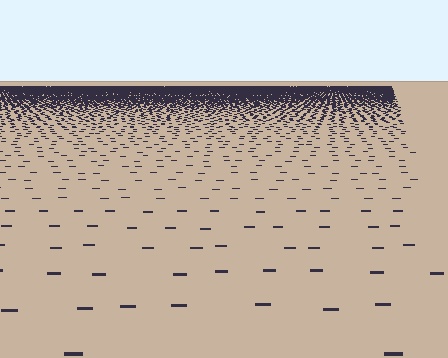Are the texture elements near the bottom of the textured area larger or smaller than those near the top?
Larger. Near the bottom, elements are closer to the viewer and appear at a bigger on-screen size.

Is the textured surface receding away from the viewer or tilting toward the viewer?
The surface is receding away from the viewer. Texture elements get smaller and denser toward the top.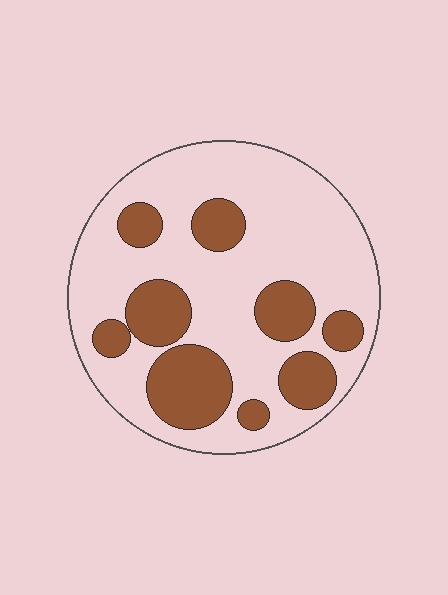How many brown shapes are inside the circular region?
9.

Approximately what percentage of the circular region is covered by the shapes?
Approximately 30%.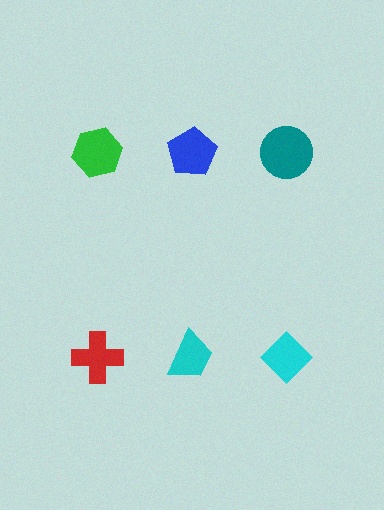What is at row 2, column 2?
A cyan trapezoid.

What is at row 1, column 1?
A green hexagon.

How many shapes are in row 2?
3 shapes.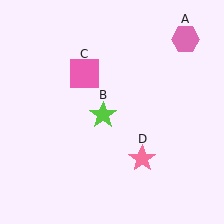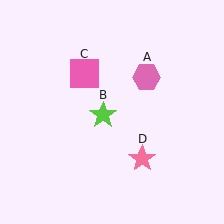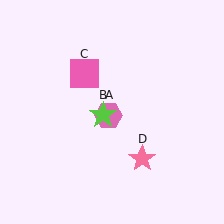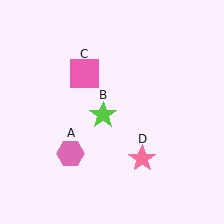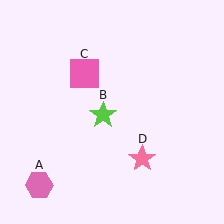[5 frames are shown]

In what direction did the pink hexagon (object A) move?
The pink hexagon (object A) moved down and to the left.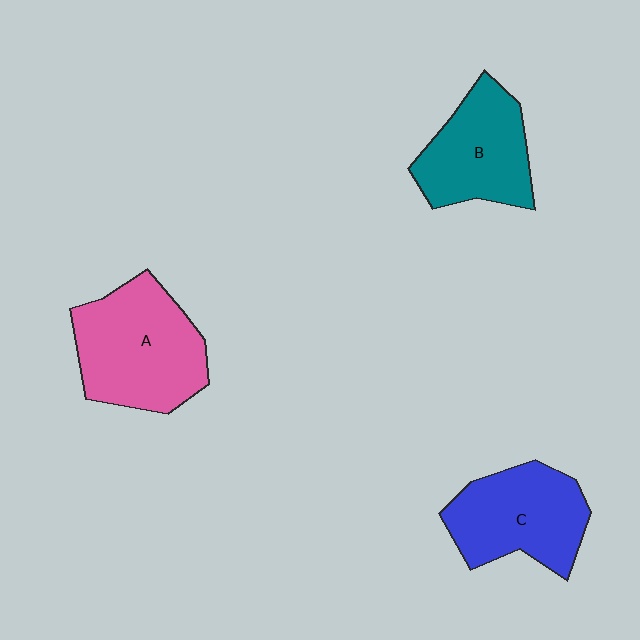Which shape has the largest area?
Shape A (pink).